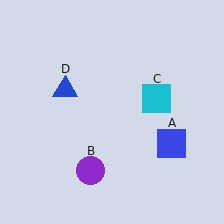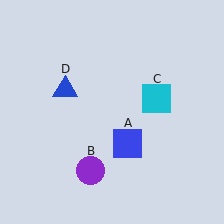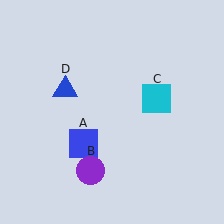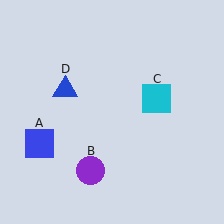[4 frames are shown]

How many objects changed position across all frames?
1 object changed position: blue square (object A).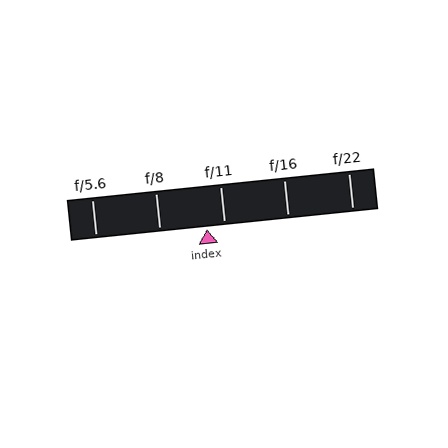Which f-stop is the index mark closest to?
The index mark is closest to f/11.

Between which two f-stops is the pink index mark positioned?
The index mark is between f/8 and f/11.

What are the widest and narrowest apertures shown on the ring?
The widest aperture shown is f/5.6 and the narrowest is f/22.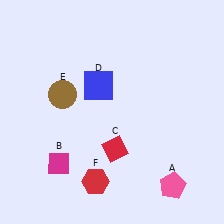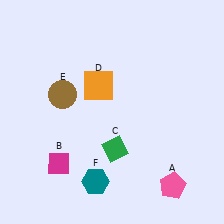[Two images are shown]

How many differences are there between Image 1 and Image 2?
There are 3 differences between the two images.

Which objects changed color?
C changed from red to green. D changed from blue to orange. F changed from red to teal.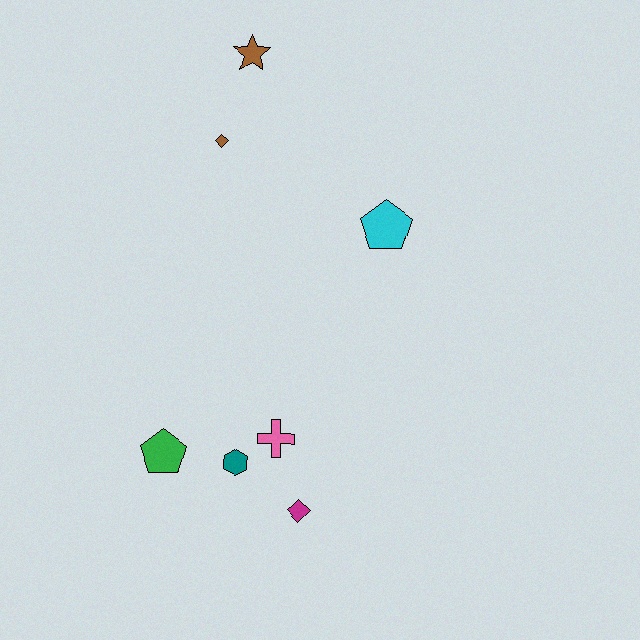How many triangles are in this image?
There are no triangles.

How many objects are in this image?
There are 7 objects.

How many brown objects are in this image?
There are 2 brown objects.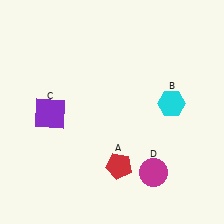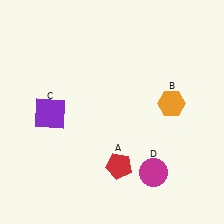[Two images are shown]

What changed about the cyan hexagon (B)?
In Image 1, B is cyan. In Image 2, it changed to orange.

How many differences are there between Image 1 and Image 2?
There is 1 difference between the two images.